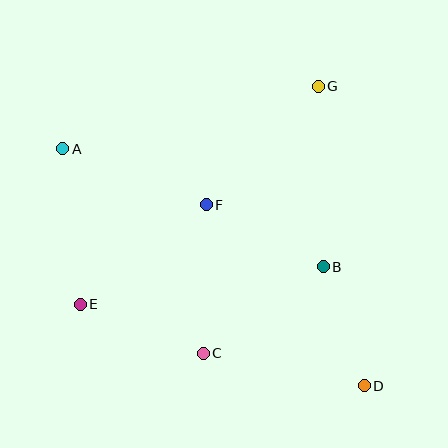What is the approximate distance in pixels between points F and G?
The distance between F and G is approximately 163 pixels.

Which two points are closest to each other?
Points B and D are closest to each other.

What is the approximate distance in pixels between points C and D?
The distance between C and D is approximately 164 pixels.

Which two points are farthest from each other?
Points A and D are farthest from each other.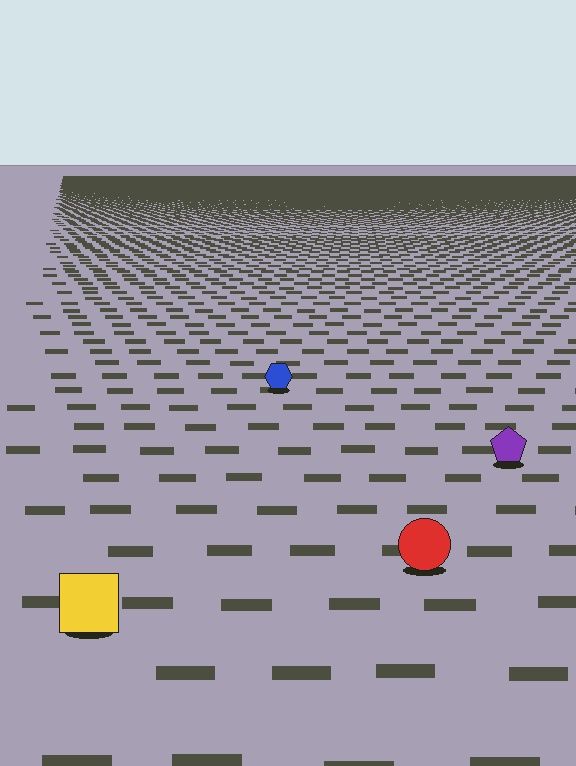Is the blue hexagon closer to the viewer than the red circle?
No. The red circle is closer — you can tell from the texture gradient: the ground texture is coarser near it.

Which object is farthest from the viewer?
The blue hexagon is farthest from the viewer. It appears smaller and the ground texture around it is denser.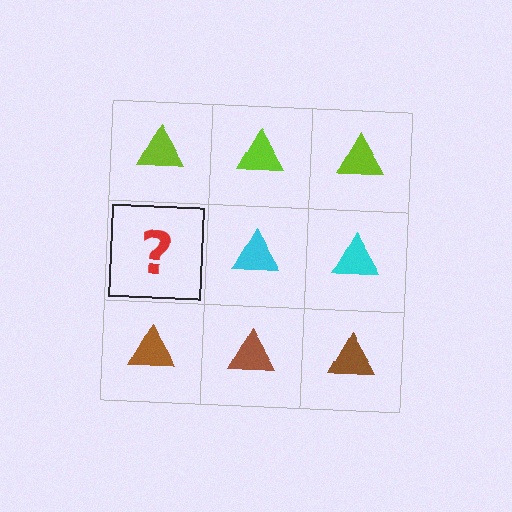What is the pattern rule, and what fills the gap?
The rule is that each row has a consistent color. The gap should be filled with a cyan triangle.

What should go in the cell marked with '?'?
The missing cell should contain a cyan triangle.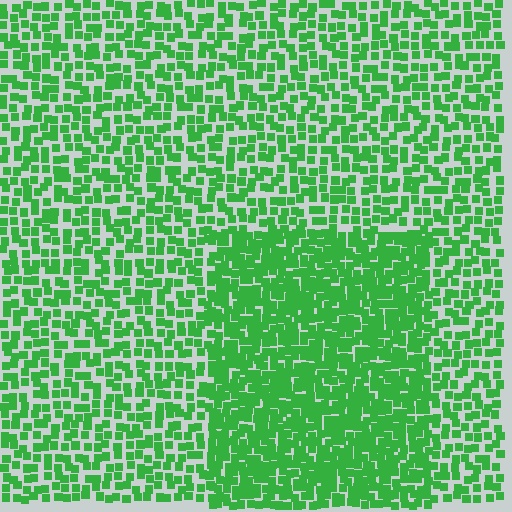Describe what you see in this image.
The image contains small green elements arranged at two different densities. A rectangle-shaped region is visible where the elements are more densely packed than the surrounding area.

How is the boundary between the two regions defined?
The boundary is defined by a change in element density (approximately 1.8x ratio). All elements are the same color, size, and shape.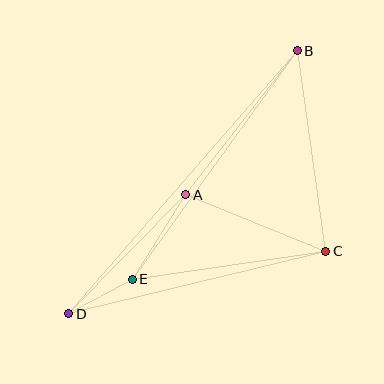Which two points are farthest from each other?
Points B and D are farthest from each other.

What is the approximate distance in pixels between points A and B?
The distance between A and B is approximately 182 pixels.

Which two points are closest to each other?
Points D and E are closest to each other.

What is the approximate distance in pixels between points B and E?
The distance between B and E is approximately 282 pixels.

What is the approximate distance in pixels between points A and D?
The distance between A and D is approximately 167 pixels.